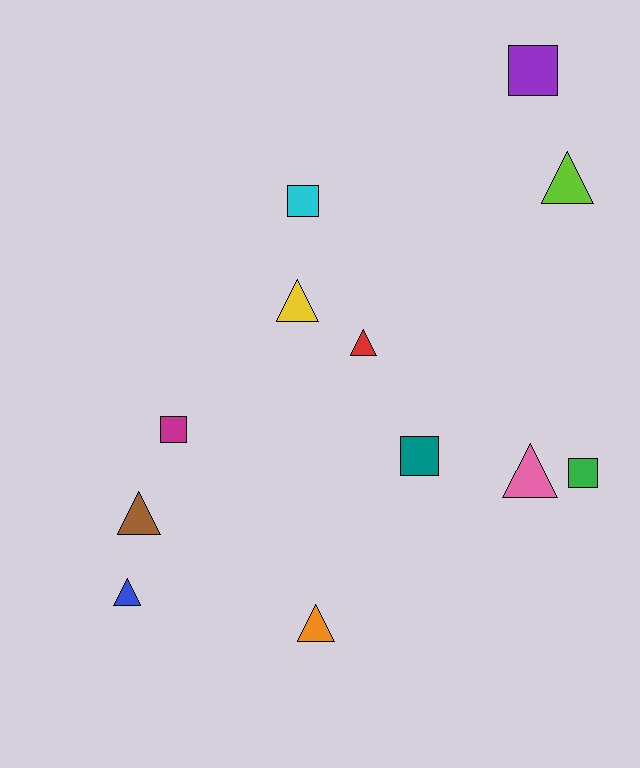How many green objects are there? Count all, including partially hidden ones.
There is 1 green object.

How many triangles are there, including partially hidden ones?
There are 7 triangles.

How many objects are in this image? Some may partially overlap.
There are 12 objects.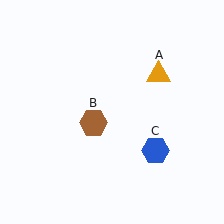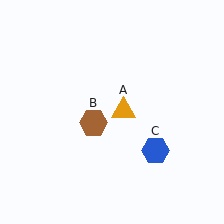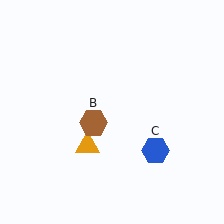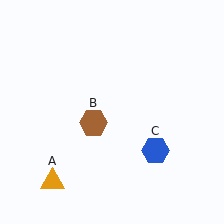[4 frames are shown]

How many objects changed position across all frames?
1 object changed position: orange triangle (object A).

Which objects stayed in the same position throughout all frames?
Brown hexagon (object B) and blue hexagon (object C) remained stationary.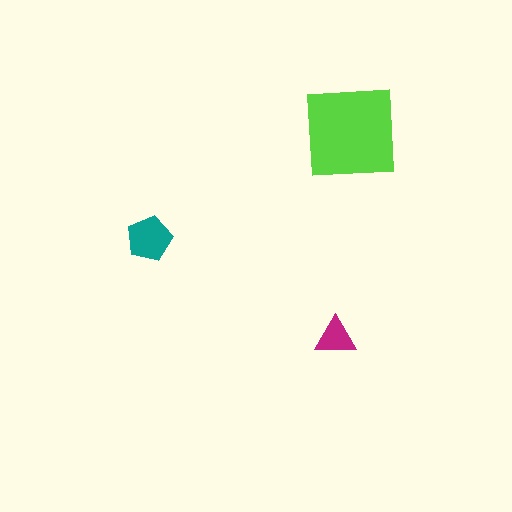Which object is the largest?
The lime square.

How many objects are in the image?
There are 3 objects in the image.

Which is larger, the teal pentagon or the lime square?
The lime square.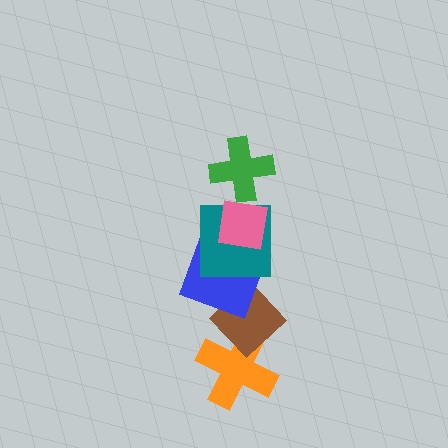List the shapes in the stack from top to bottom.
From top to bottom: the green cross, the pink square, the teal square, the blue square, the brown diamond, the orange cross.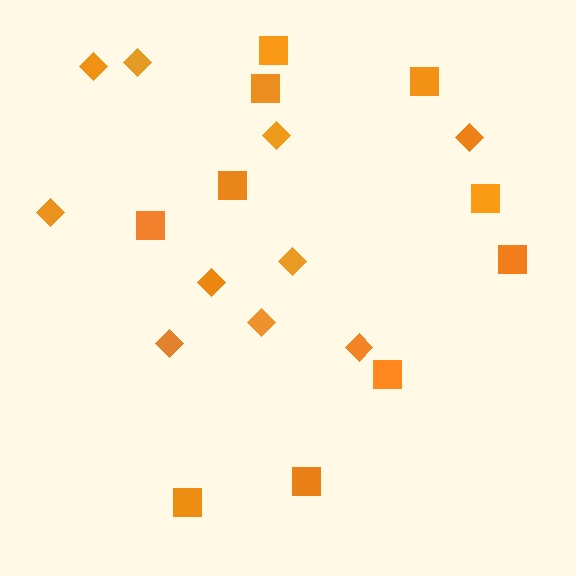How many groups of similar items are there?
There are 2 groups: one group of squares (10) and one group of diamonds (10).